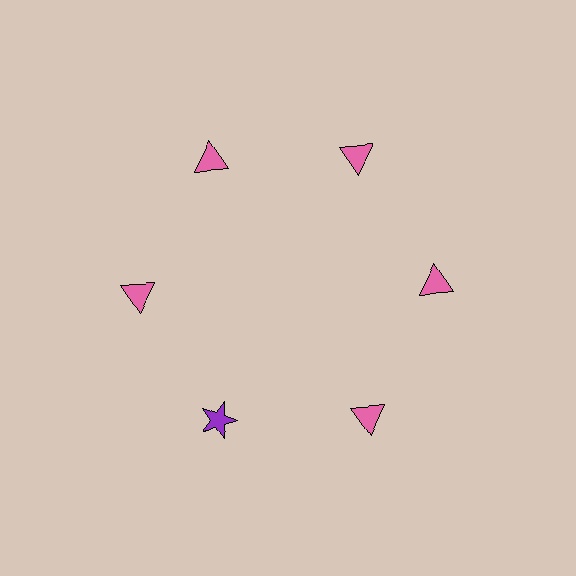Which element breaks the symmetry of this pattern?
The purple star at roughly the 7 o'clock position breaks the symmetry. All other shapes are pink triangles.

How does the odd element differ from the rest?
It differs in both color (purple instead of pink) and shape (star instead of triangle).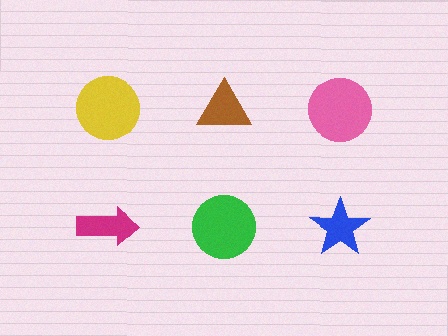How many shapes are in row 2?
3 shapes.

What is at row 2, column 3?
A blue star.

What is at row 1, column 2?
A brown triangle.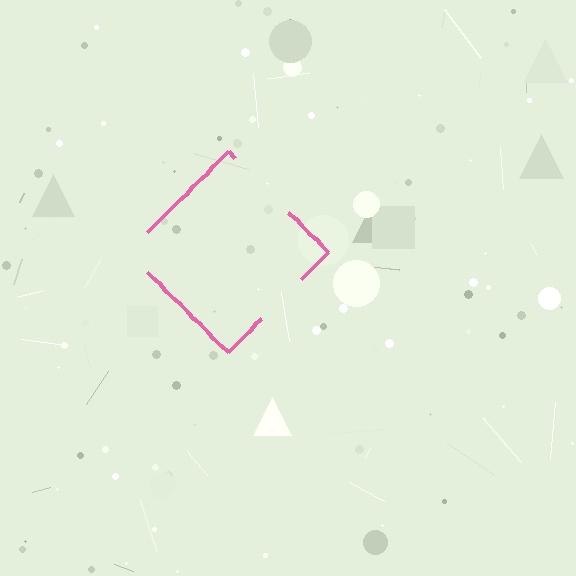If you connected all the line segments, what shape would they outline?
They would outline a diamond.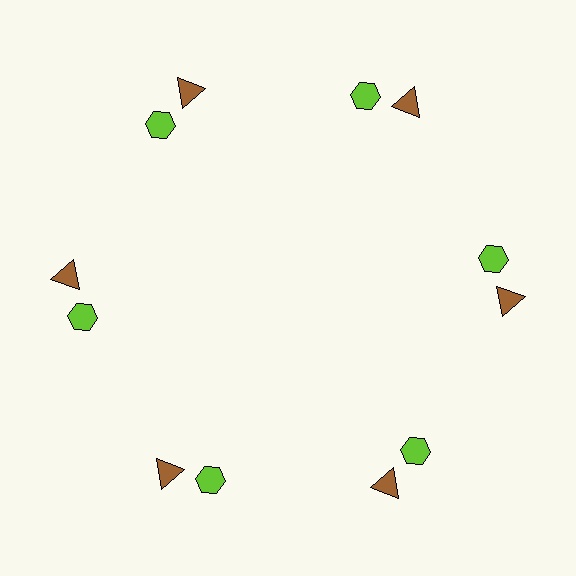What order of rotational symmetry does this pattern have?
This pattern has 6-fold rotational symmetry.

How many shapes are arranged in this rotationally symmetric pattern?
There are 12 shapes, arranged in 6 groups of 2.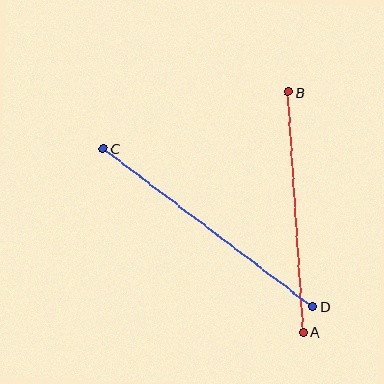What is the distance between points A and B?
The distance is approximately 240 pixels.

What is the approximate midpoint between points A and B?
The midpoint is at approximately (296, 212) pixels.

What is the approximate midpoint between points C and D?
The midpoint is at approximately (208, 228) pixels.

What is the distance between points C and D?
The distance is approximately 263 pixels.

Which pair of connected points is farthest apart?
Points C and D are farthest apart.